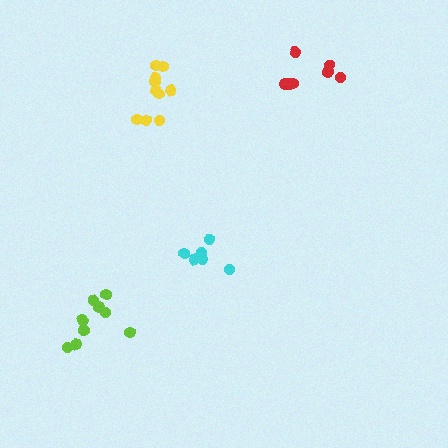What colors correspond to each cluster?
The clusters are colored: lime, red, cyan, yellow.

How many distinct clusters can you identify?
There are 4 distinct clusters.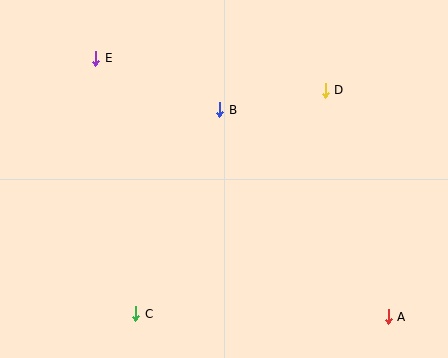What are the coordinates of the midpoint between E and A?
The midpoint between E and A is at (242, 187).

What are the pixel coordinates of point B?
Point B is at (220, 110).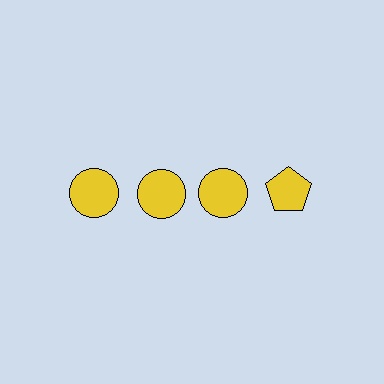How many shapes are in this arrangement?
There are 4 shapes arranged in a grid pattern.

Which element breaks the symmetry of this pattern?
The yellow pentagon in the top row, second from right column breaks the symmetry. All other shapes are yellow circles.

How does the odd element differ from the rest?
It has a different shape: pentagon instead of circle.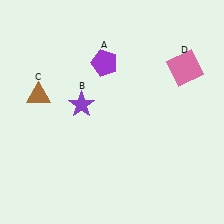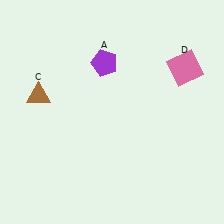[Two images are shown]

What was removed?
The purple star (B) was removed in Image 2.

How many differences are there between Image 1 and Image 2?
There is 1 difference between the two images.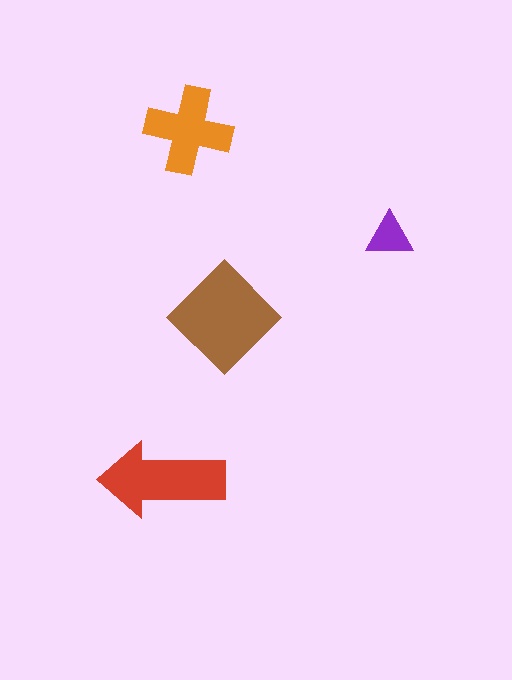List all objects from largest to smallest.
The brown diamond, the red arrow, the orange cross, the purple triangle.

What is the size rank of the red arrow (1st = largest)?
2nd.